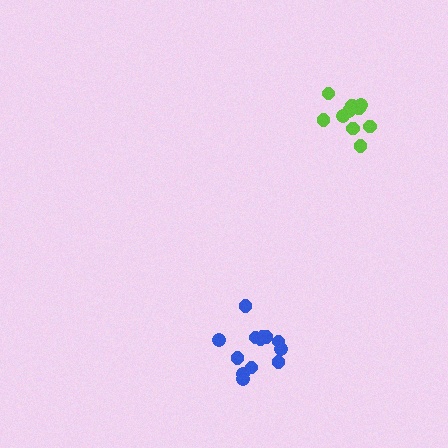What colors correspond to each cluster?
The clusters are colored: lime, blue.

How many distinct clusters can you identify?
There are 2 distinct clusters.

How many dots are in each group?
Group 1: 10 dots, Group 2: 13 dots (23 total).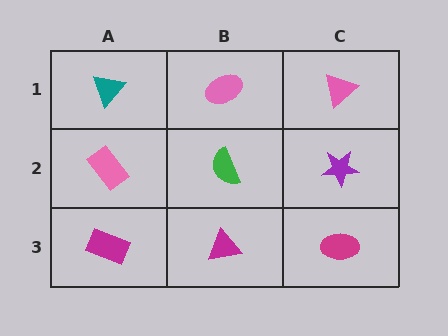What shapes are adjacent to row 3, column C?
A purple star (row 2, column C), a magenta triangle (row 3, column B).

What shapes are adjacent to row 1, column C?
A purple star (row 2, column C), a pink ellipse (row 1, column B).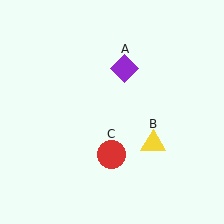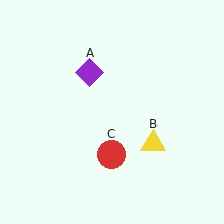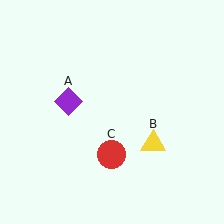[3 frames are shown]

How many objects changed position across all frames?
1 object changed position: purple diamond (object A).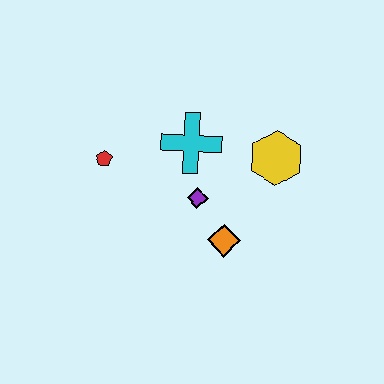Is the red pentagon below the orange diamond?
No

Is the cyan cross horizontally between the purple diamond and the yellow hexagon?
No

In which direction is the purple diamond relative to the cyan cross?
The purple diamond is below the cyan cross.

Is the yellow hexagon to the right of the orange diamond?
Yes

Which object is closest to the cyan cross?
The purple diamond is closest to the cyan cross.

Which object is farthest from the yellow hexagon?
The red pentagon is farthest from the yellow hexagon.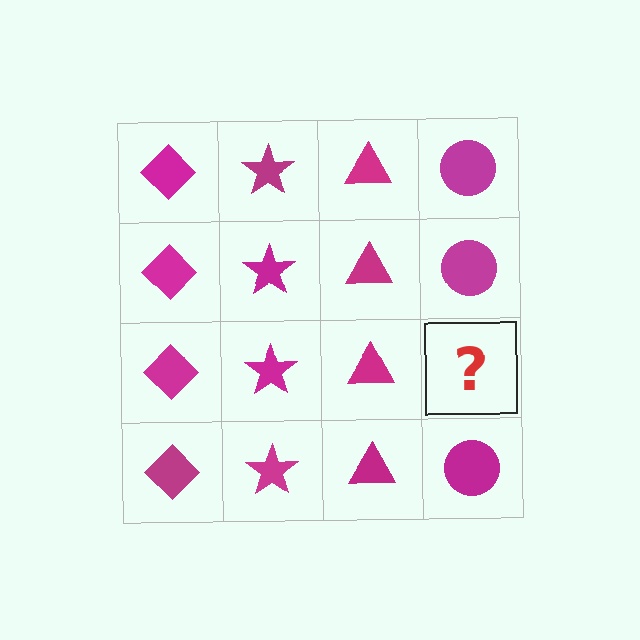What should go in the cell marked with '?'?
The missing cell should contain a magenta circle.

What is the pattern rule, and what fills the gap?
The rule is that each column has a consistent shape. The gap should be filled with a magenta circle.